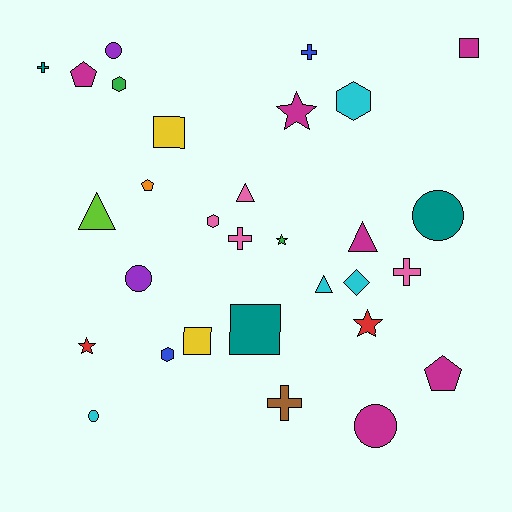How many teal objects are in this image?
There are 3 teal objects.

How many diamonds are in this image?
There is 1 diamond.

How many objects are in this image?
There are 30 objects.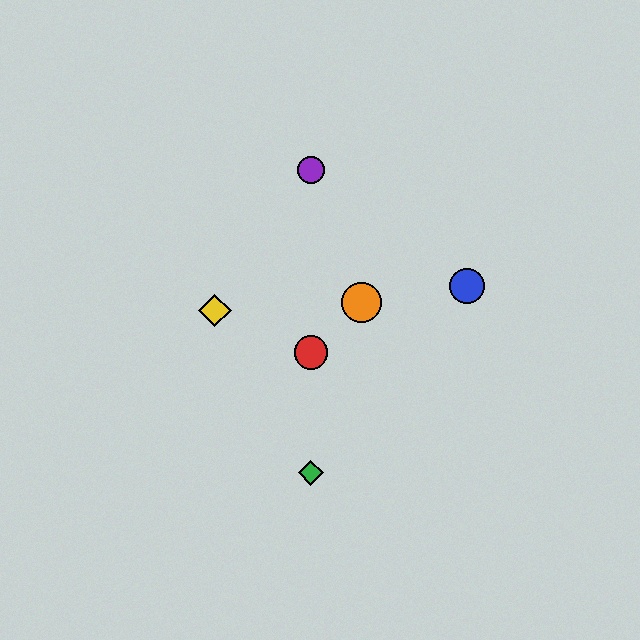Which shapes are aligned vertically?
The red circle, the green diamond, the purple circle are aligned vertically.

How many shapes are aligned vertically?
3 shapes (the red circle, the green diamond, the purple circle) are aligned vertically.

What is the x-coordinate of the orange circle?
The orange circle is at x≈361.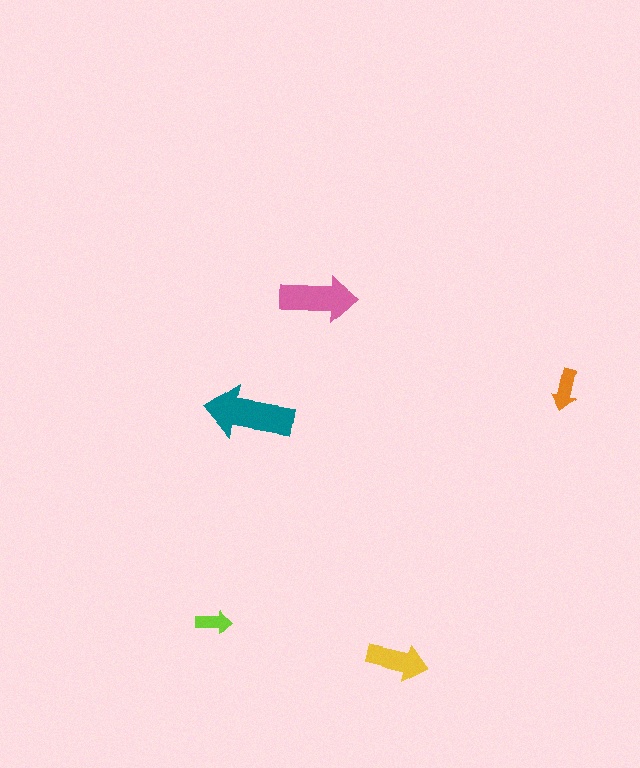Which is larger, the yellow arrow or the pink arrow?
The pink one.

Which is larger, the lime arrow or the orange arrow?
The orange one.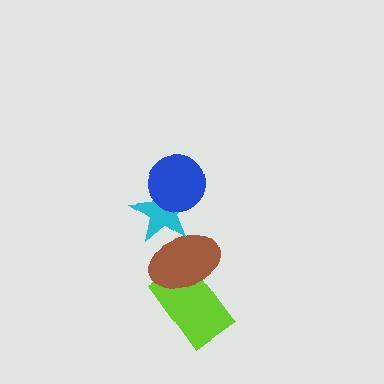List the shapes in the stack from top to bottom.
From top to bottom: the blue circle, the cyan star, the brown ellipse, the lime rectangle.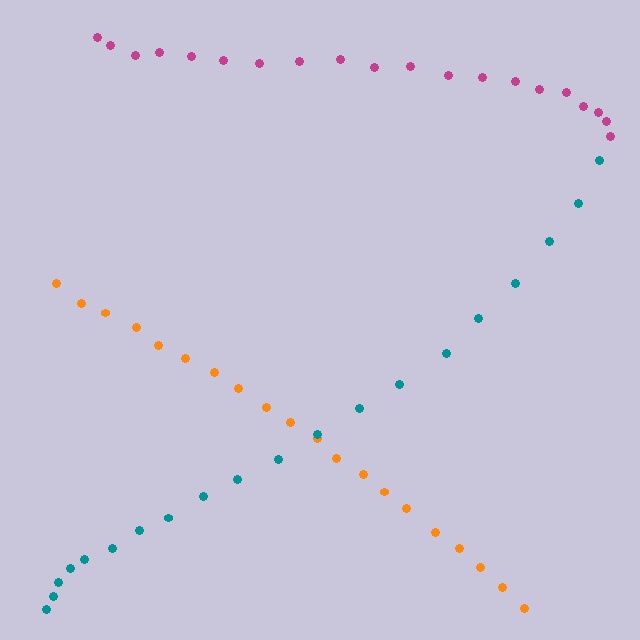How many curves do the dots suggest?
There are 3 distinct paths.